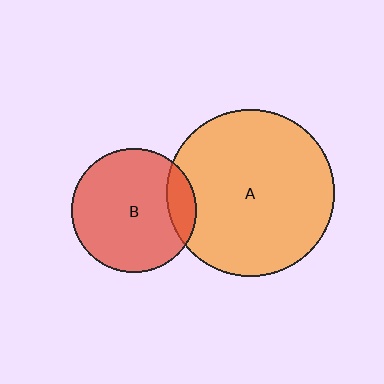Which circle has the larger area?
Circle A (orange).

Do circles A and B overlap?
Yes.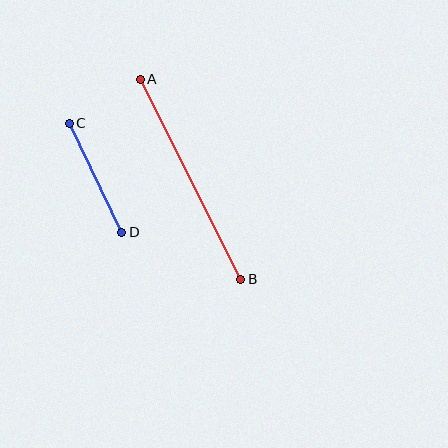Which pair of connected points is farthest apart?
Points A and B are farthest apart.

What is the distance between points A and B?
The distance is approximately 224 pixels.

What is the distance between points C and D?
The distance is approximately 121 pixels.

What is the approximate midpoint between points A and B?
The midpoint is at approximately (191, 179) pixels.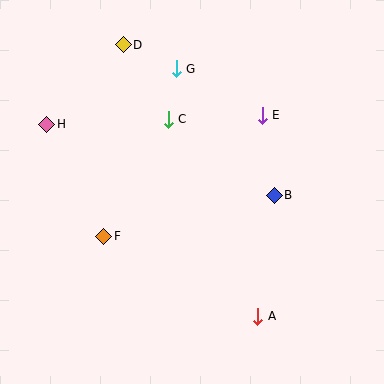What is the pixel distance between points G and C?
The distance between G and C is 51 pixels.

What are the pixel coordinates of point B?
Point B is at (274, 195).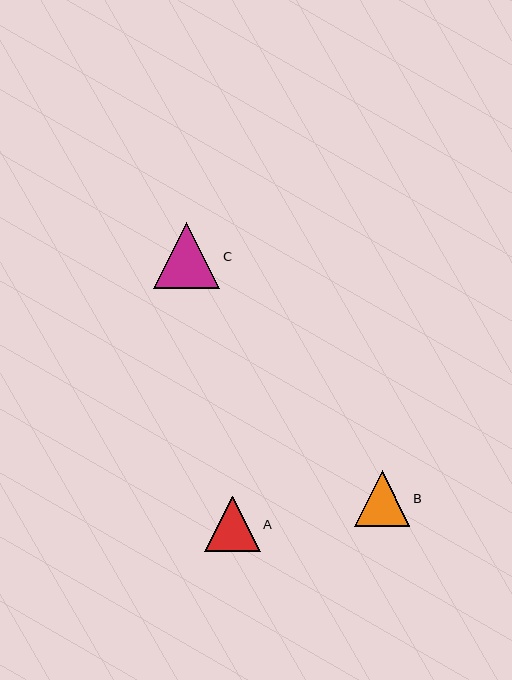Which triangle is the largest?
Triangle C is the largest with a size of approximately 66 pixels.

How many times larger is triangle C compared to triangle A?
Triangle C is approximately 1.2 times the size of triangle A.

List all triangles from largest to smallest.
From largest to smallest: C, A, B.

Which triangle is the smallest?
Triangle B is the smallest with a size of approximately 55 pixels.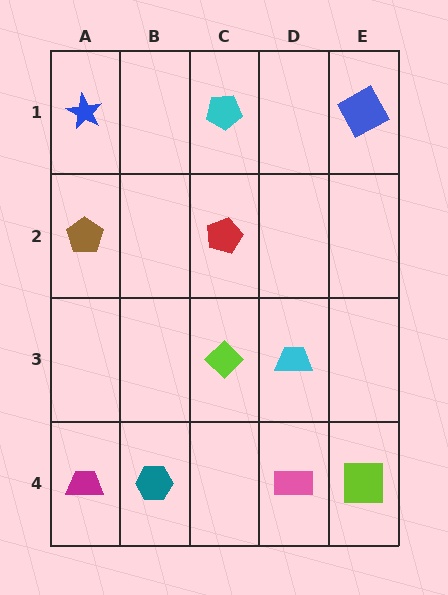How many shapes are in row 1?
3 shapes.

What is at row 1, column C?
A cyan pentagon.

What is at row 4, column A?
A magenta trapezoid.